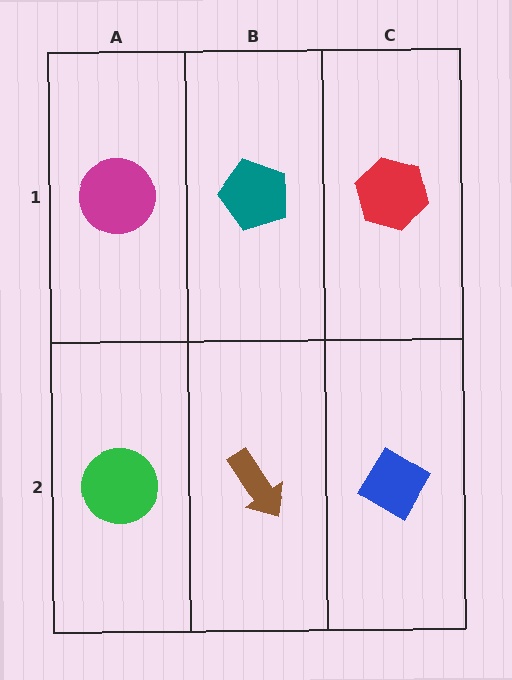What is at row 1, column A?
A magenta circle.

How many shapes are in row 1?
3 shapes.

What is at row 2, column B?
A brown arrow.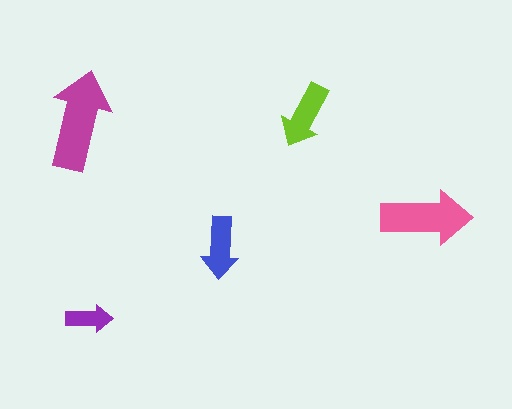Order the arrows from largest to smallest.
the magenta one, the pink one, the lime one, the blue one, the purple one.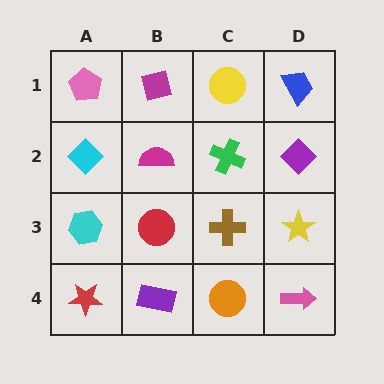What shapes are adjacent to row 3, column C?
A green cross (row 2, column C), an orange circle (row 4, column C), a red circle (row 3, column B), a yellow star (row 3, column D).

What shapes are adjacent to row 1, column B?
A magenta semicircle (row 2, column B), a pink pentagon (row 1, column A), a yellow circle (row 1, column C).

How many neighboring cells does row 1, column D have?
2.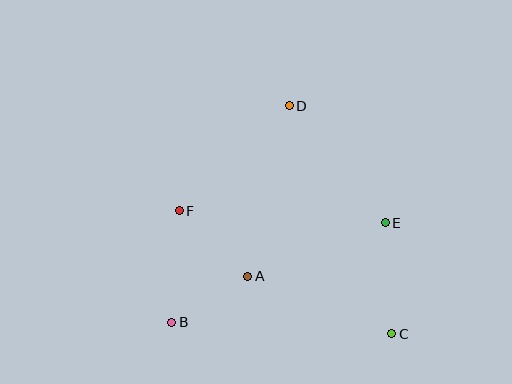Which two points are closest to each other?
Points A and B are closest to each other.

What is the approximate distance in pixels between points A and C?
The distance between A and C is approximately 155 pixels.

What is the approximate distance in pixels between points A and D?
The distance between A and D is approximately 176 pixels.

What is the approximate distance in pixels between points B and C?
The distance between B and C is approximately 220 pixels.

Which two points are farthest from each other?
Points C and D are farthest from each other.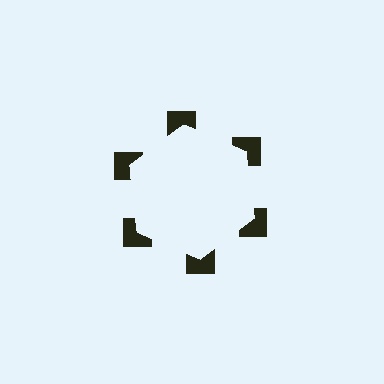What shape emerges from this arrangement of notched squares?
An illusory hexagon — its edges are inferred from the aligned wedge cuts in the notched squares, not physically drawn.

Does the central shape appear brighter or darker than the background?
It typically appears slightly brighter than the background, even though no actual brightness change is drawn.